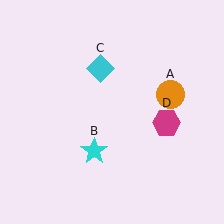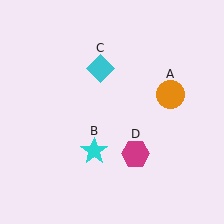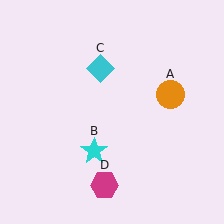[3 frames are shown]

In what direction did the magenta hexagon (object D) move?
The magenta hexagon (object D) moved down and to the left.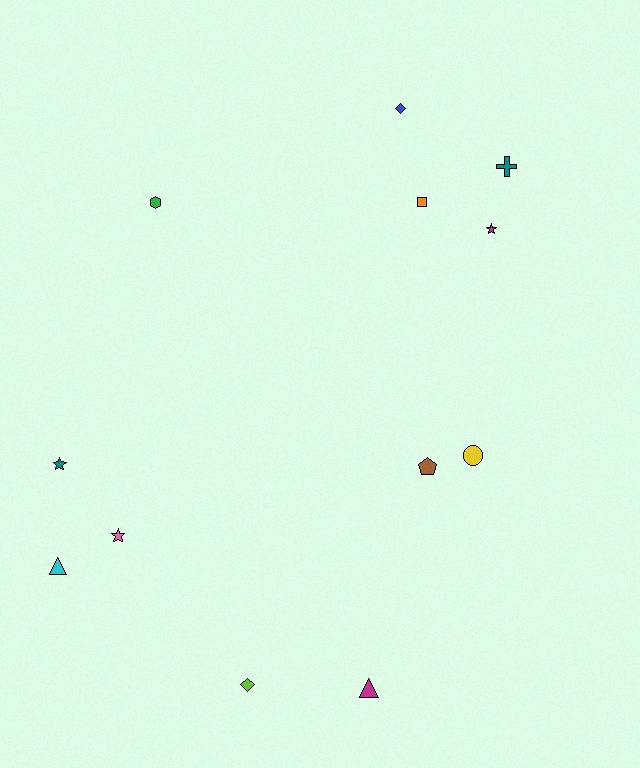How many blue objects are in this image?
There is 1 blue object.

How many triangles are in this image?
There are 2 triangles.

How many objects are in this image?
There are 12 objects.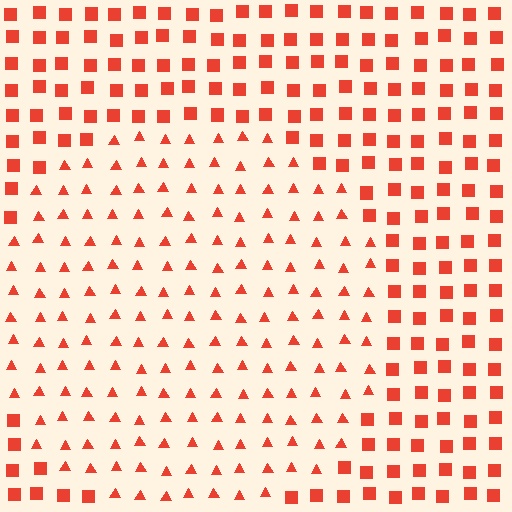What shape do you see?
I see a circle.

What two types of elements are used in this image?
The image uses triangles inside the circle region and squares outside it.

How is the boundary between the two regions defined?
The boundary is defined by a change in element shape: triangles inside vs. squares outside. All elements share the same color and spacing.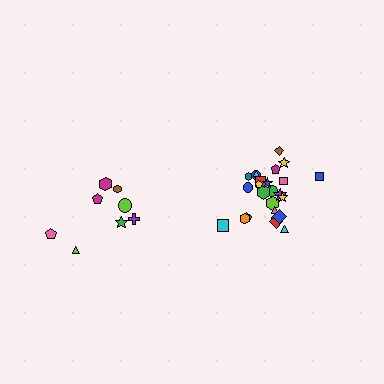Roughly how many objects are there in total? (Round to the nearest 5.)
Roughly 35 objects in total.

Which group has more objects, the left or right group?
The right group.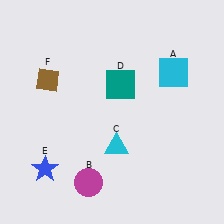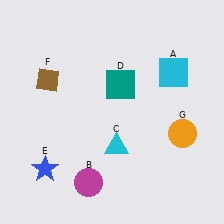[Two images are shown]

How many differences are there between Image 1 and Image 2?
There is 1 difference between the two images.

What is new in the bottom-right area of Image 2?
An orange circle (G) was added in the bottom-right area of Image 2.